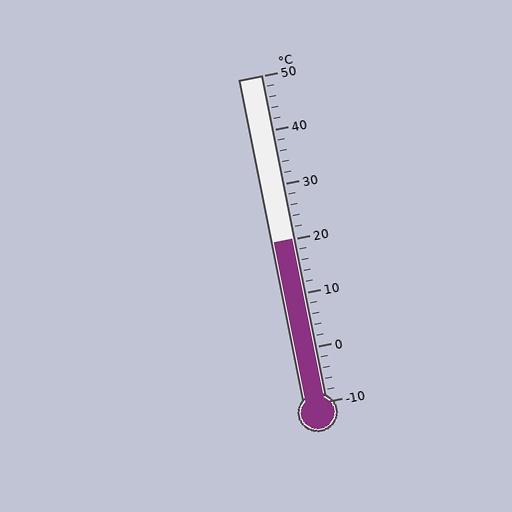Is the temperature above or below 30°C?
The temperature is below 30°C.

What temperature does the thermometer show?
The thermometer shows approximately 20°C.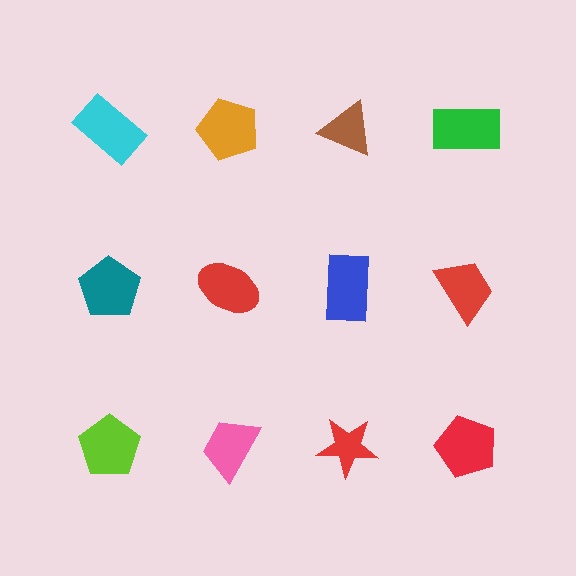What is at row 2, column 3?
A blue rectangle.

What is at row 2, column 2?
A red ellipse.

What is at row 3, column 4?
A red pentagon.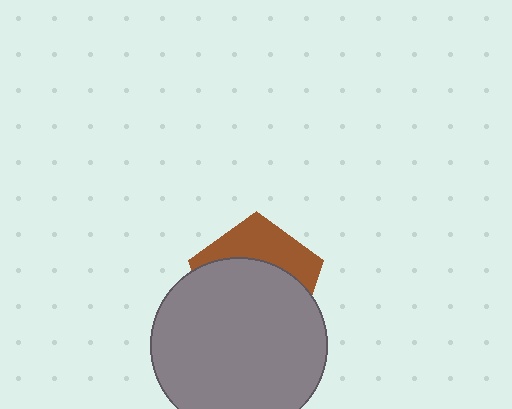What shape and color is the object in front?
The object in front is a gray circle.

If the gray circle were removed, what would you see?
You would see the complete brown pentagon.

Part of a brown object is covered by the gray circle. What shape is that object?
It is a pentagon.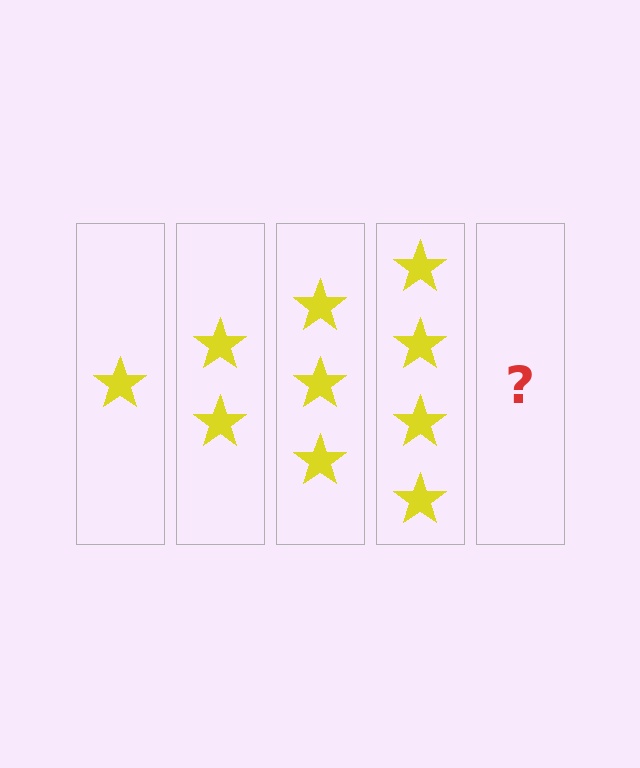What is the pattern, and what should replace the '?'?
The pattern is that each step adds one more star. The '?' should be 5 stars.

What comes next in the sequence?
The next element should be 5 stars.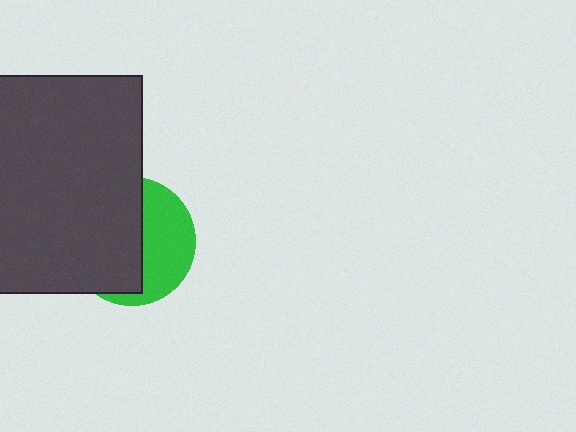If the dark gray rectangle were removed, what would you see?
You would see the complete green circle.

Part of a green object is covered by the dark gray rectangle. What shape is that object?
It is a circle.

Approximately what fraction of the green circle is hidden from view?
Roughly 58% of the green circle is hidden behind the dark gray rectangle.